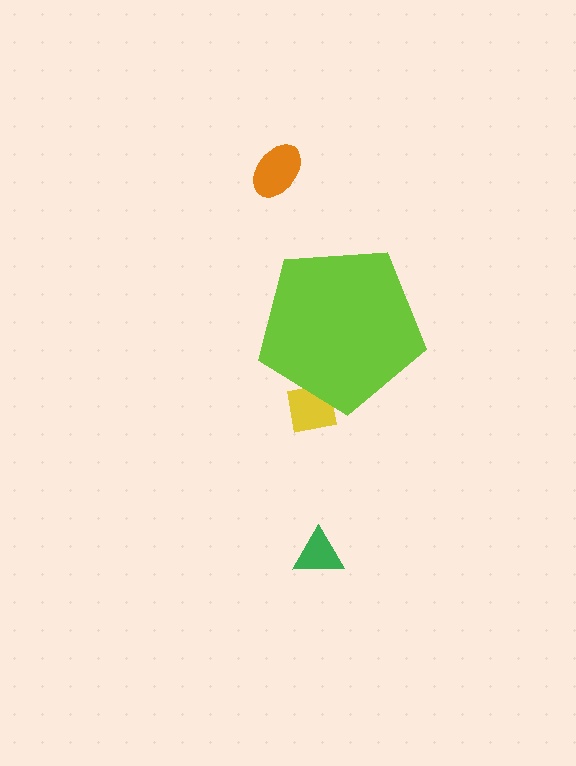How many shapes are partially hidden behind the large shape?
1 shape is partially hidden.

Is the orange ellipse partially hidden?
No, the orange ellipse is fully visible.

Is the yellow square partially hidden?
Yes, the yellow square is partially hidden behind the lime pentagon.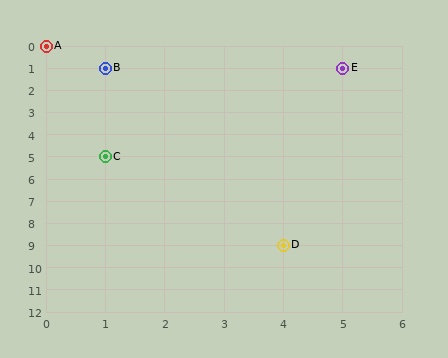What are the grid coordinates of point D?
Point D is at grid coordinates (4, 9).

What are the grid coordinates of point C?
Point C is at grid coordinates (1, 5).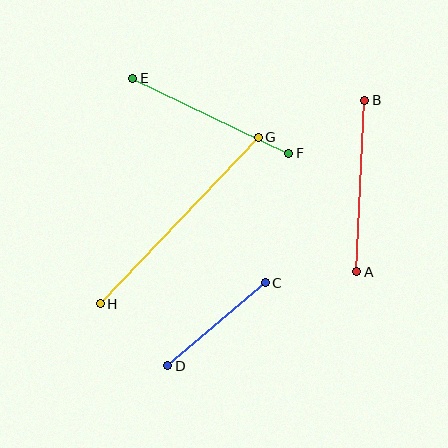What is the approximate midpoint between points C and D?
The midpoint is at approximately (216, 324) pixels.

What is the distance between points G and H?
The distance is approximately 229 pixels.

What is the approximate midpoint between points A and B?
The midpoint is at approximately (361, 186) pixels.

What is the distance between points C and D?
The distance is approximately 128 pixels.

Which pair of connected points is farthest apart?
Points G and H are farthest apart.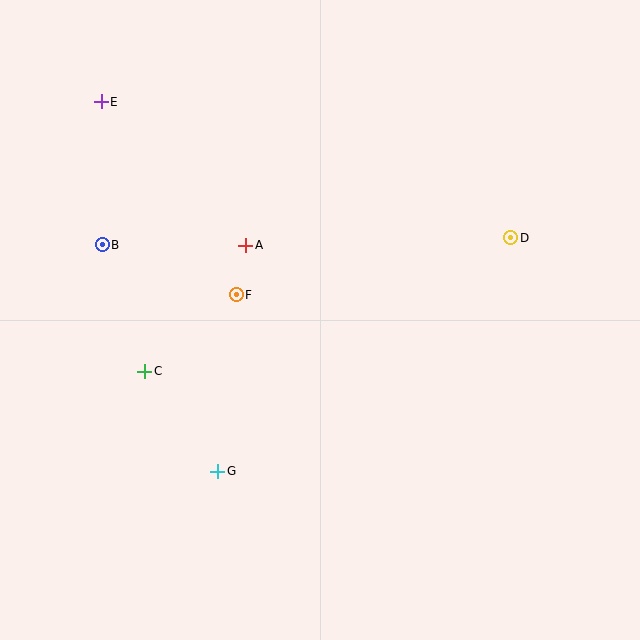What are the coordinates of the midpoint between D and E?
The midpoint between D and E is at (306, 170).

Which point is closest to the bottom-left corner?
Point G is closest to the bottom-left corner.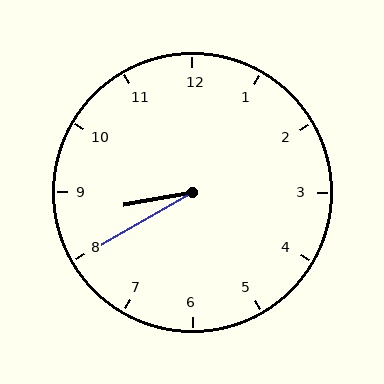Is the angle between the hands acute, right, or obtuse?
It is acute.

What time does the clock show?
8:40.